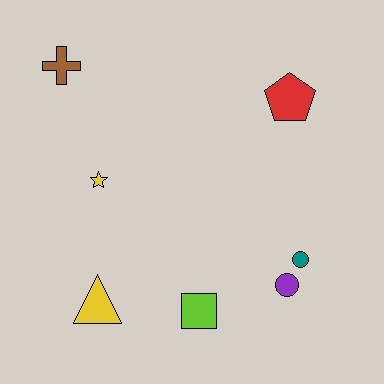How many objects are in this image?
There are 7 objects.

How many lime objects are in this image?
There is 1 lime object.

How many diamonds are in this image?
There are no diamonds.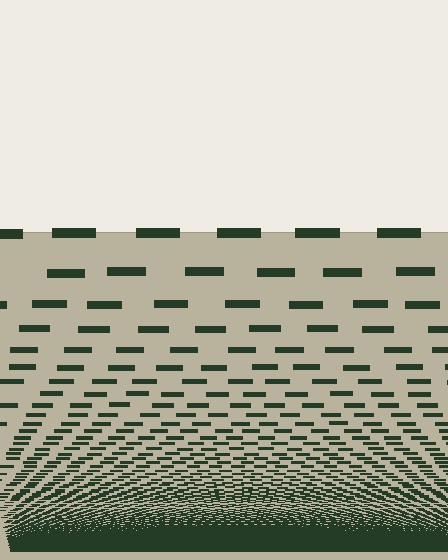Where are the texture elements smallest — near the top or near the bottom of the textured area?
Near the bottom.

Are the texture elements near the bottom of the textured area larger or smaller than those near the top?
Smaller. The gradient is inverted — elements near the bottom are smaller and denser.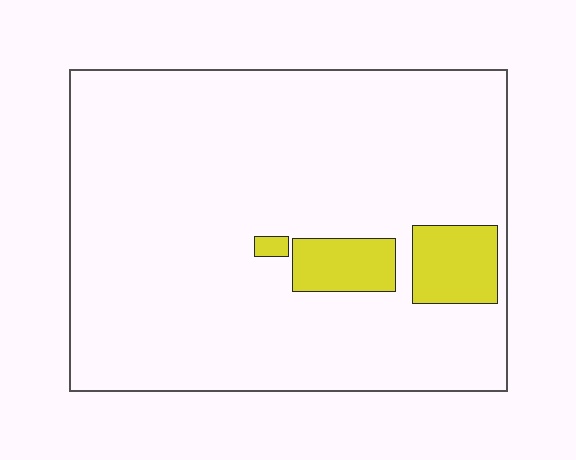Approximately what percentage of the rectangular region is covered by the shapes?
Approximately 10%.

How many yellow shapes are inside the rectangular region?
3.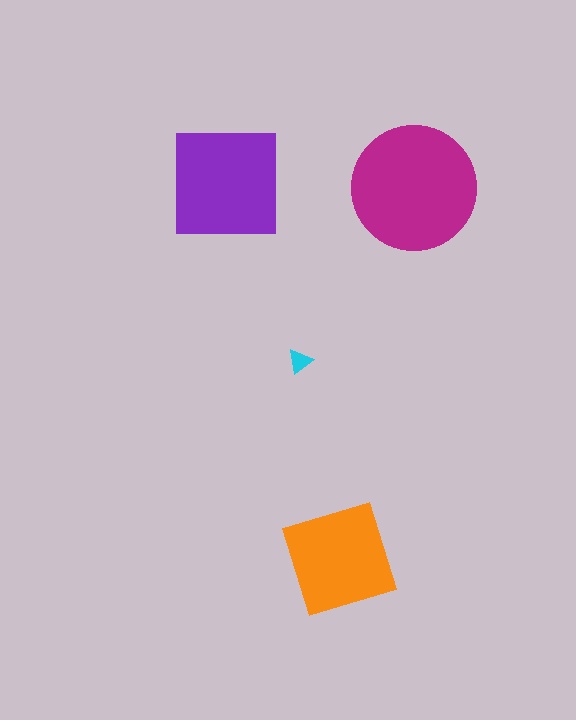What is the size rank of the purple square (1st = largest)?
2nd.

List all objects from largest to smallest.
The magenta circle, the purple square, the orange diamond, the cyan triangle.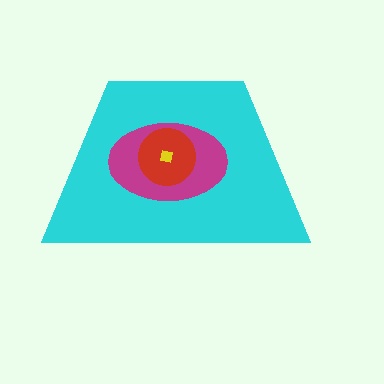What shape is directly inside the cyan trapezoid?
The magenta ellipse.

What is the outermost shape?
The cyan trapezoid.